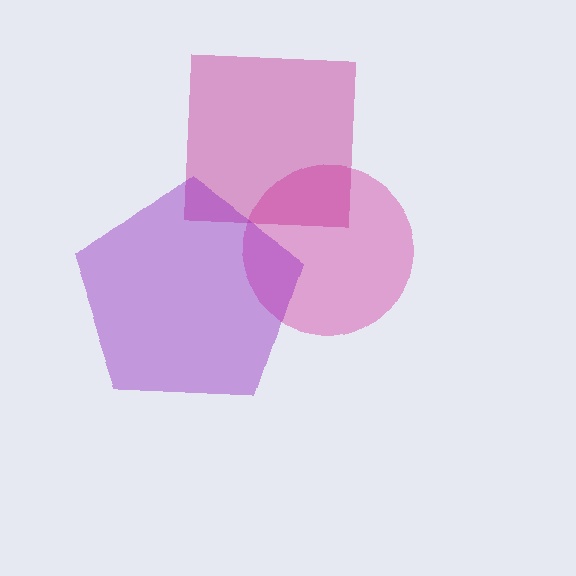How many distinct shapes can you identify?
There are 3 distinct shapes: a pink circle, a magenta square, a purple pentagon.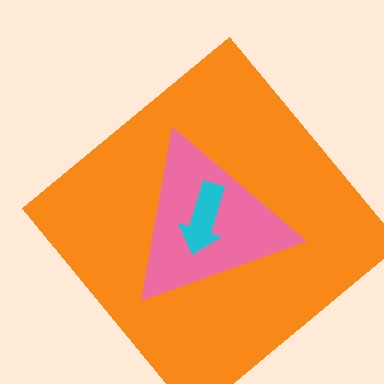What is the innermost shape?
The cyan arrow.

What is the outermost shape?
The orange diamond.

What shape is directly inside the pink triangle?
The cyan arrow.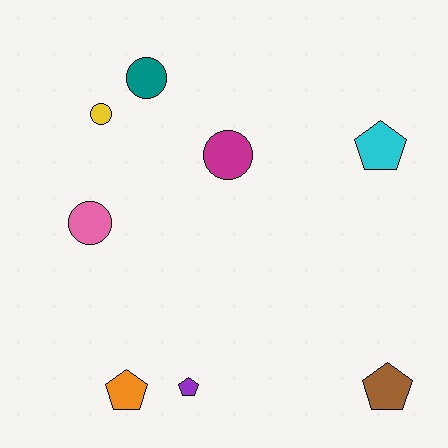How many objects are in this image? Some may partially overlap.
There are 8 objects.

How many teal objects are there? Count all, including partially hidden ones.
There is 1 teal object.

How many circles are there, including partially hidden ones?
There are 4 circles.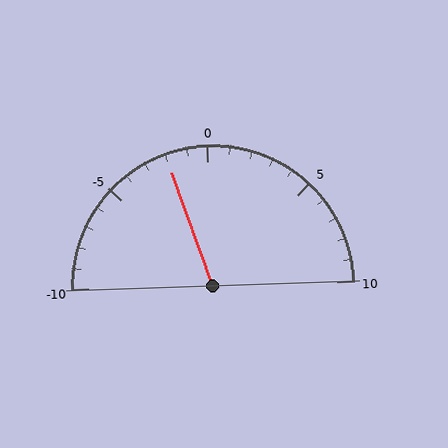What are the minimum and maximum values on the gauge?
The gauge ranges from -10 to 10.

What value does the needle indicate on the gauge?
The needle indicates approximately -2.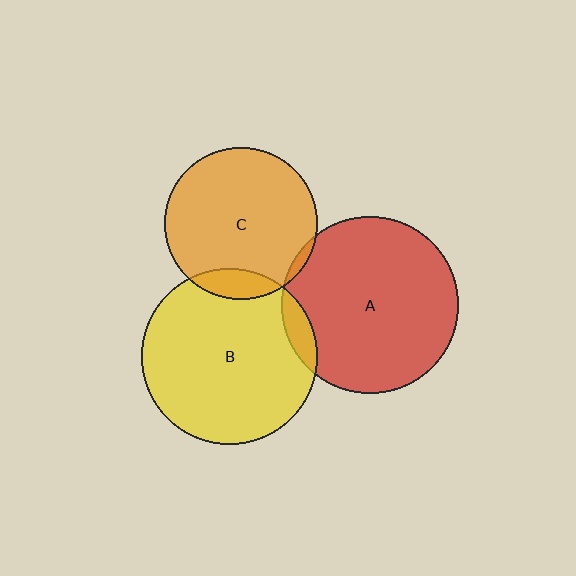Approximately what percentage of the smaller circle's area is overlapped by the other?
Approximately 5%.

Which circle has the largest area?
Circle A (red).